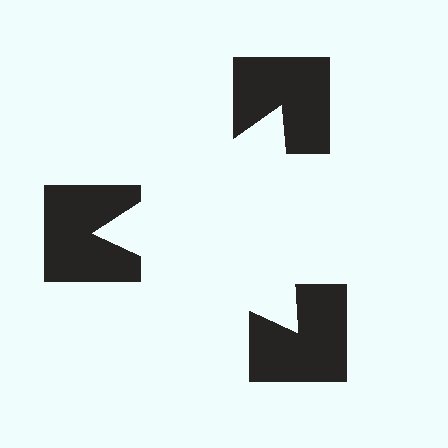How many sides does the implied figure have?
3 sides.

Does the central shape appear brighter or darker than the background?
It typically appears slightly brighter than the background, even though no actual brightness change is drawn.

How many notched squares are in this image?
There are 3 — one at each vertex of the illusory triangle.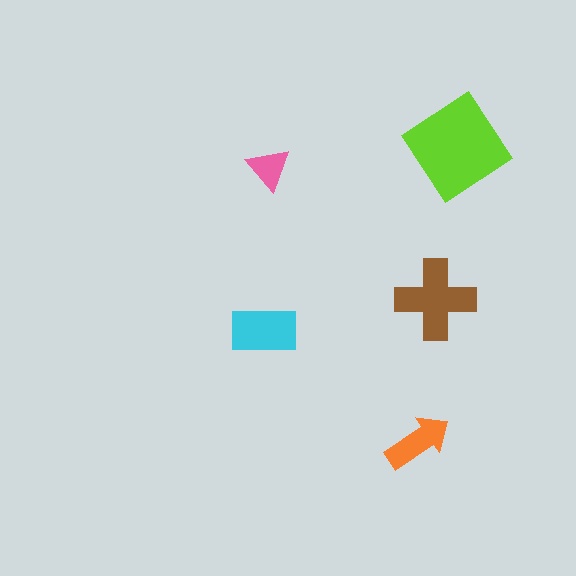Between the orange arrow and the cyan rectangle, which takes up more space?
The cyan rectangle.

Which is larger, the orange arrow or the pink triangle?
The orange arrow.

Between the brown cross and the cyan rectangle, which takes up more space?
The brown cross.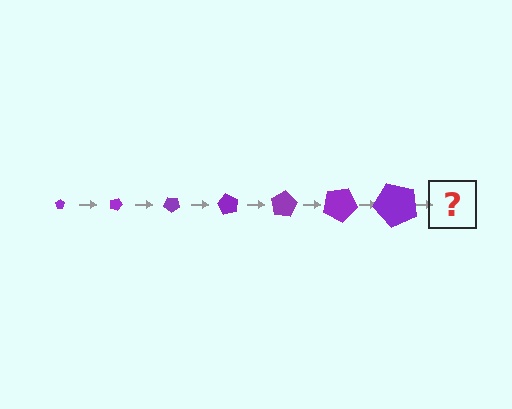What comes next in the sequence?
The next element should be a pentagon, larger than the previous one and rotated 140 degrees from the start.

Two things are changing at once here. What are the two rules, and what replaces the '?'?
The two rules are that the pentagon grows larger each step and it rotates 20 degrees each step. The '?' should be a pentagon, larger than the previous one and rotated 140 degrees from the start.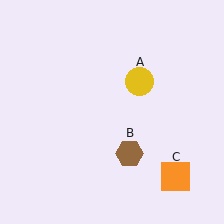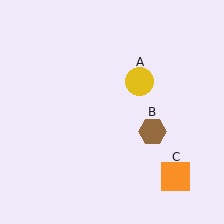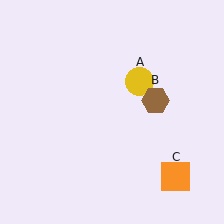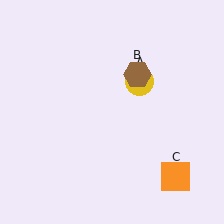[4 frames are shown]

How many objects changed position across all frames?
1 object changed position: brown hexagon (object B).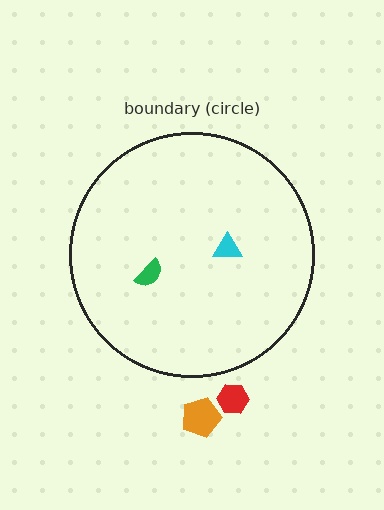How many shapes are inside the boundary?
2 inside, 2 outside.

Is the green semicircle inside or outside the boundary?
Inside.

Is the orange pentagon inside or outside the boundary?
Outside.